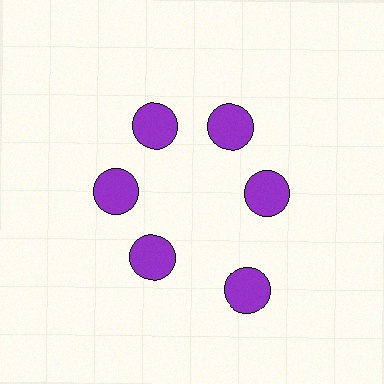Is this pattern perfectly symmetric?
No. The 6 purple circles are arranged in a ring, but one element near the 5 o'clock position is pushed outward from the center, breaking the 6-fold rotational symmetry.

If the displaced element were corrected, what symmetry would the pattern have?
It would have 6-fold rotational symmetry — the pattern would map onto itself every 60 degrees.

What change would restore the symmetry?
The symmetry would be restored by moving it inward, back onto the ring so that all 6 circles sit at equal angles and equal distance from the center.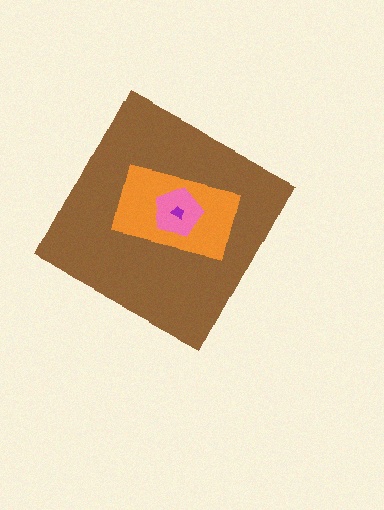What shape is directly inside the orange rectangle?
The pink pentagon.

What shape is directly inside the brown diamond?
The orange rectangle.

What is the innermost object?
The purple trapezoid.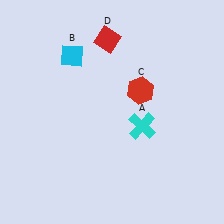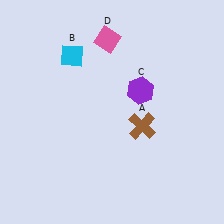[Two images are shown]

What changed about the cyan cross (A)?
In Image 1, A is cyan. In Image 2, it changed to brown.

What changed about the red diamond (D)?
In Image 1, D is red. In Image 2, it changed to pink.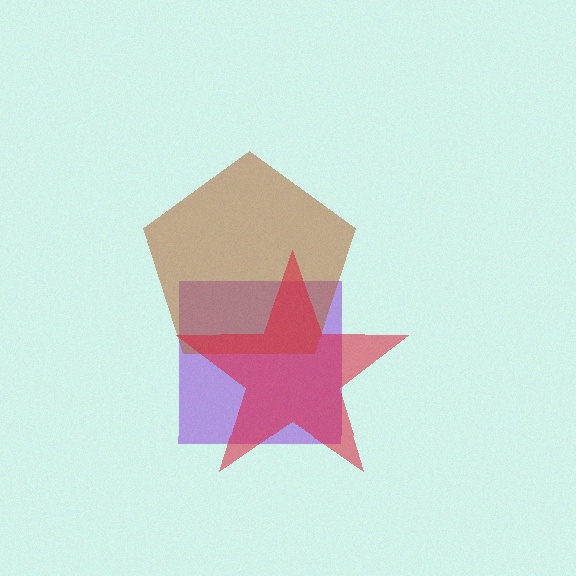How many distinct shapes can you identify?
There are 3 distinct shapes: a purple square, a brown pentagon, a red star.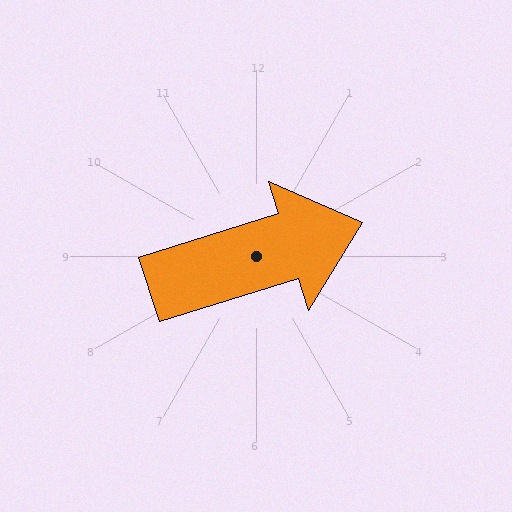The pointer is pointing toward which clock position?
Roughly 2 o'clock.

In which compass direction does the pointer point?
East.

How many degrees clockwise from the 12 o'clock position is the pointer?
Approximately 73 degrees.